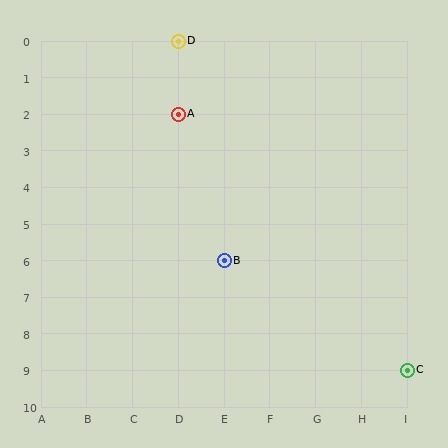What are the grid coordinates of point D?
Point D is at grid coordinates (D, 0).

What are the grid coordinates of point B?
Point B is at grid coordinates (E, 6).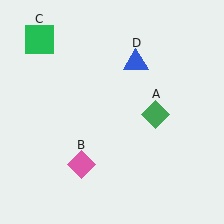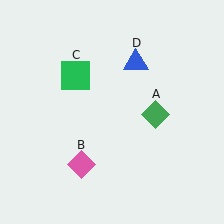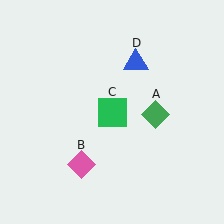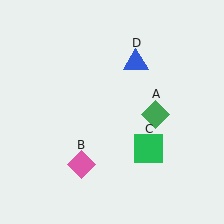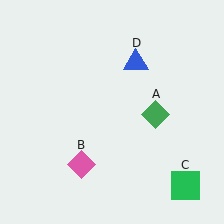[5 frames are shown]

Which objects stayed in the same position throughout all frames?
Green diamond (object A) and pink diamond (object B) and blue triangle (object D) remained stationary.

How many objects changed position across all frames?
1 object changed position: green square (object C).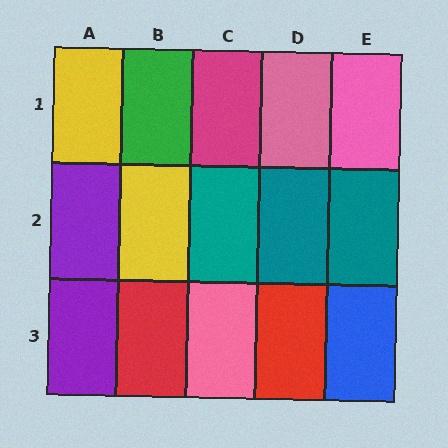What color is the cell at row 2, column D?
Teal.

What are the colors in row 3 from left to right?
Purple, red, pink, red, blue.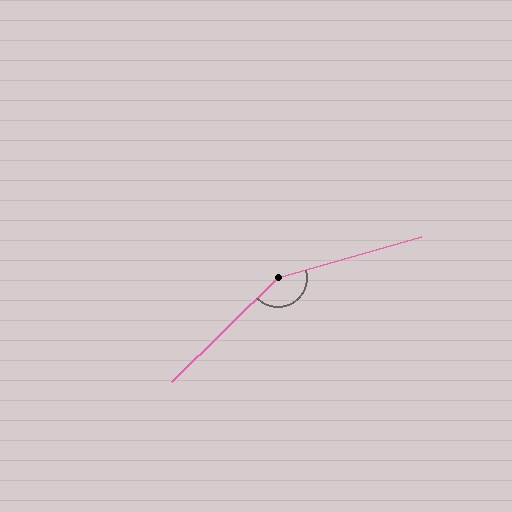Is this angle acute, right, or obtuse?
It is obtuse.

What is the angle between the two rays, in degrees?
Approximately 152 degrees.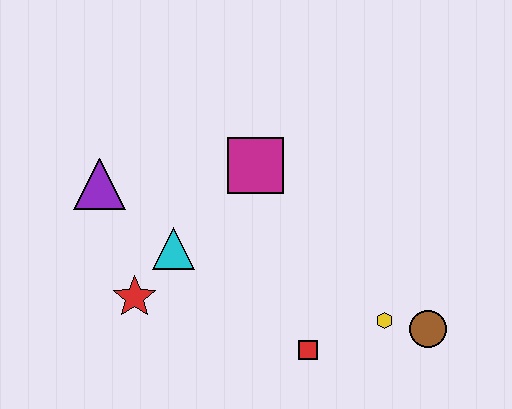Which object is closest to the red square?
The yellow hexagon is closest to the red square.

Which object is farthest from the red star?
The brown circle is farthest from the red star.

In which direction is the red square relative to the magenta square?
The red square is below the magenta square.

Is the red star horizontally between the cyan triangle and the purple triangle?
Yes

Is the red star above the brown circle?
Yes